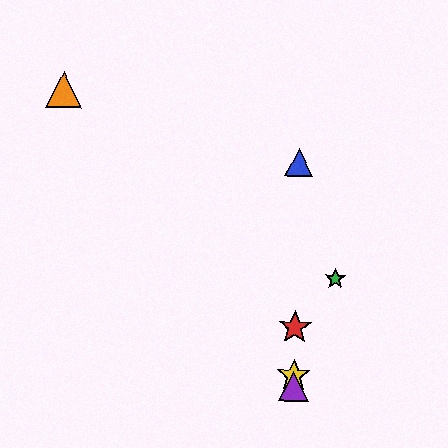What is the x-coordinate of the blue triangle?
The blue triangle is at x≈299.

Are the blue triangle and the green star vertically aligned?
No, the blue triangle is at x≈299 and the green star is at x≈335.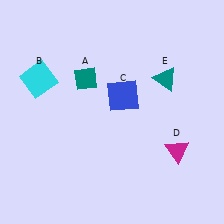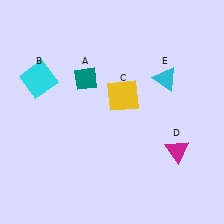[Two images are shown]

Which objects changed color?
C changed from blue to yellow. E changed from teal to cyan.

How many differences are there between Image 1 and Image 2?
There are 2 differences between the two images.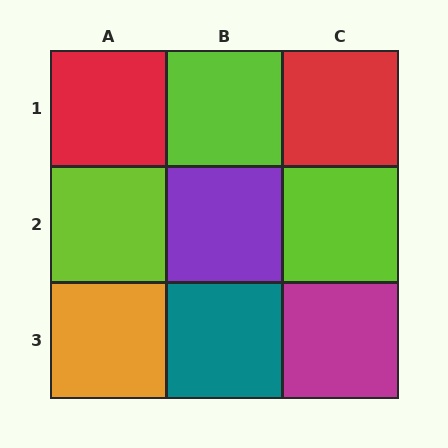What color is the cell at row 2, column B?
Purple.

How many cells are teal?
1 cell is teal.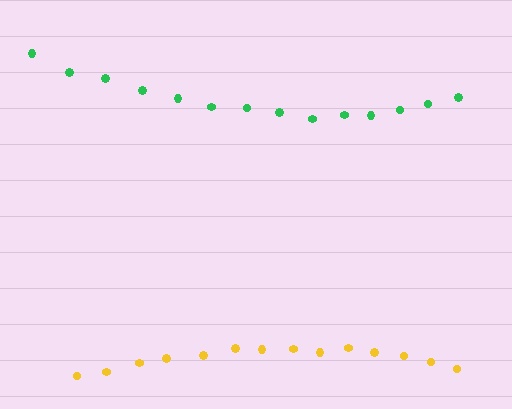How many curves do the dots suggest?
There are 2 distinct paths.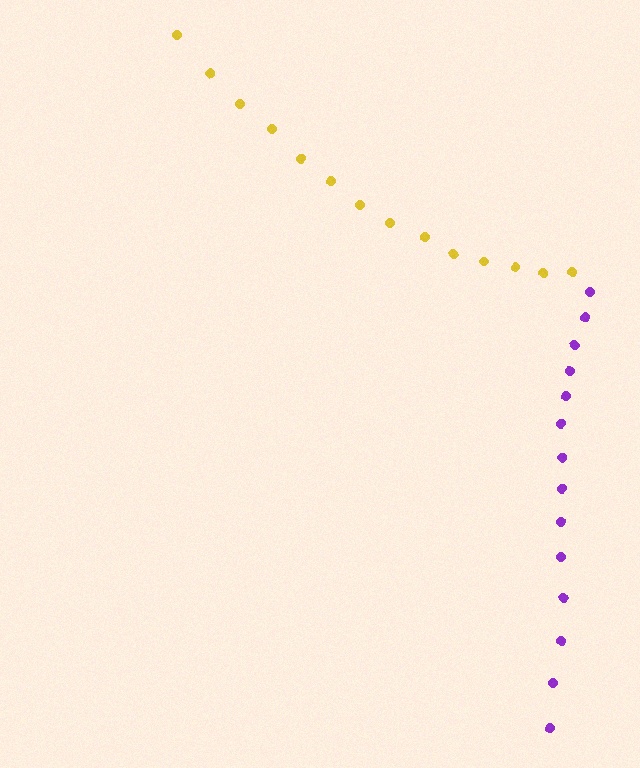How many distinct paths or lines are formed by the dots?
There are 2 distinct paths.